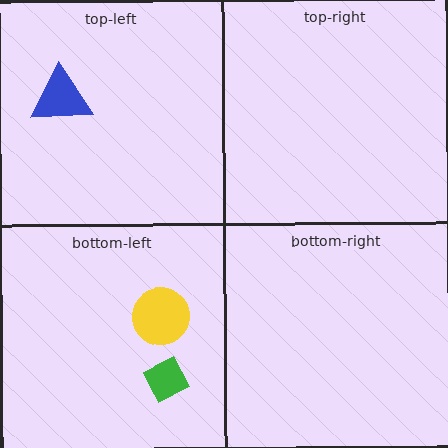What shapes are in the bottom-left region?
The yellow circle, the green diamond.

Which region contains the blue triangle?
The top-left region.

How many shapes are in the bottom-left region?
2.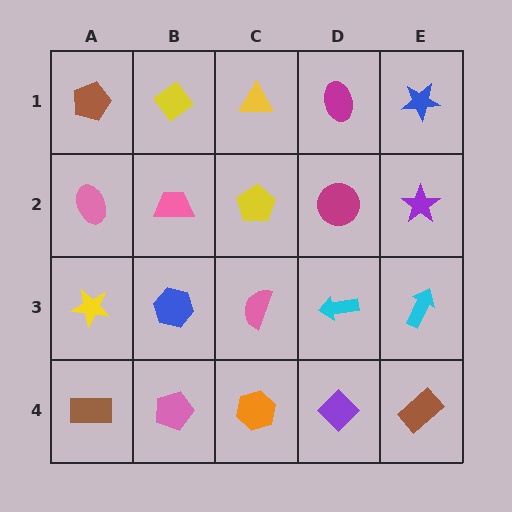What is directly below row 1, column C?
A yellow pentagon.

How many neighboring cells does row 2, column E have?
3.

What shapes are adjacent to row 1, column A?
A pink ellipse (row 2, column A), a yellow diamond (row 1, column B).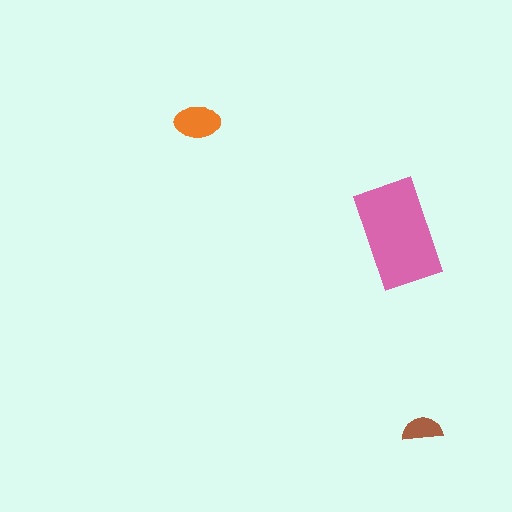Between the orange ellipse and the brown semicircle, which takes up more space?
The orange ellipse.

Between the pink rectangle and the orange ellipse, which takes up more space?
The pink rectangle.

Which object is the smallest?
The brown semicircle.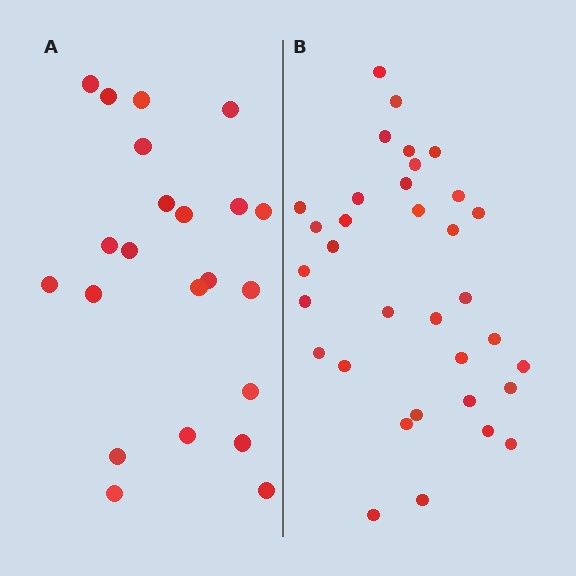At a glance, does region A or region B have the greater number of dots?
Region B (the right region) has more dots.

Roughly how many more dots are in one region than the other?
Region B has roughly 12 or so more dots than region A.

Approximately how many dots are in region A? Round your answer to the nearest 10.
About 20 dots. (The exact count is 22, which rounds to 20.)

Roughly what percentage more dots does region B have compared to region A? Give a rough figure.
About 55% more.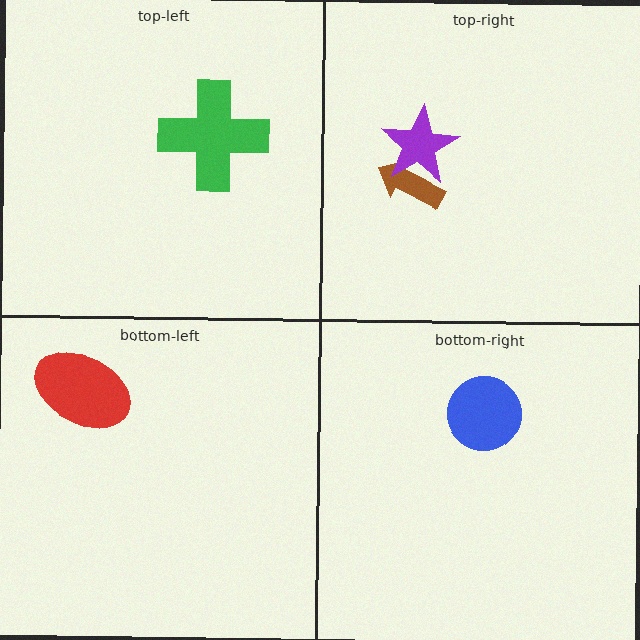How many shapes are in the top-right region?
2.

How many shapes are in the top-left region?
1.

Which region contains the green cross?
The top-left region.